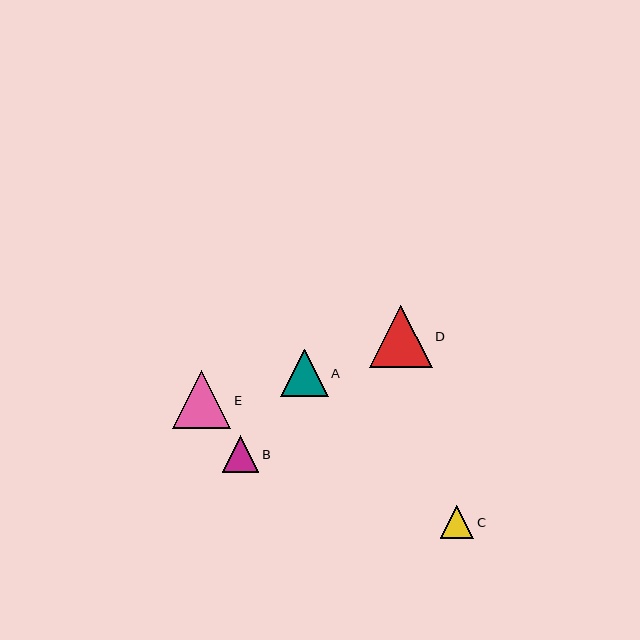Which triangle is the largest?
Triangle D is the largest with a size of approximately 62 pixels.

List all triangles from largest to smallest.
From largest to smallest: D, E, A, B, C.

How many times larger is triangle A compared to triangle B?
Triangle A is approximately 1.3 times the size of triangle B.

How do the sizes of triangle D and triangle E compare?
Triangle D and triangle E are approximately the same size.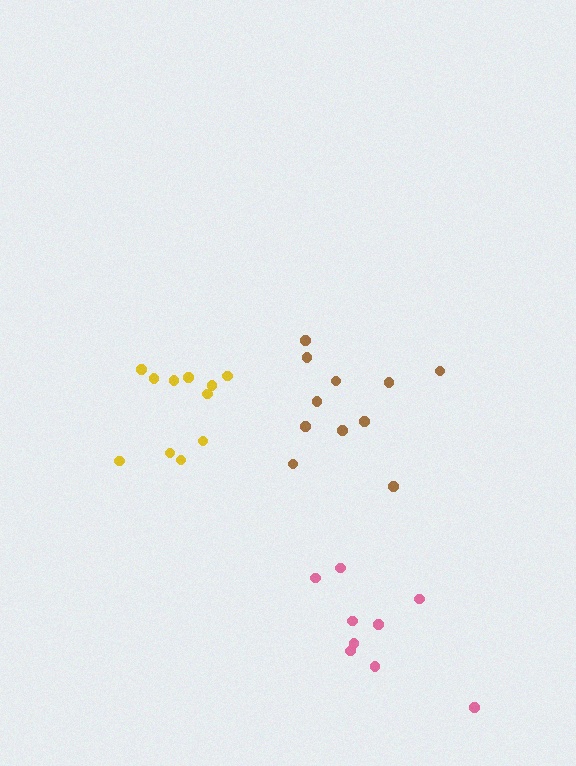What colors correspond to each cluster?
The clusters are colored: brown, pink, yellow.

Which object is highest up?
The brown cluster is topmost.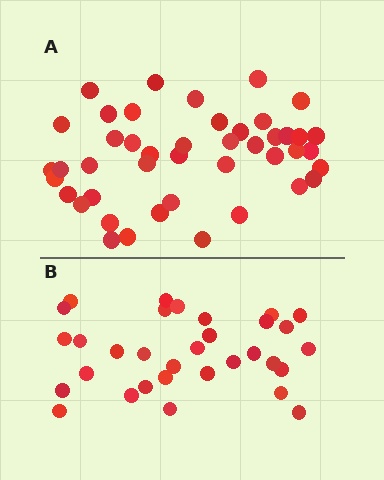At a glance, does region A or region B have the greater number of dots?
Region A (the top region) has more dots.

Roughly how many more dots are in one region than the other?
Region A has roughly 12 or so more dots than region B.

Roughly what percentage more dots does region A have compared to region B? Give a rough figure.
About 40% more.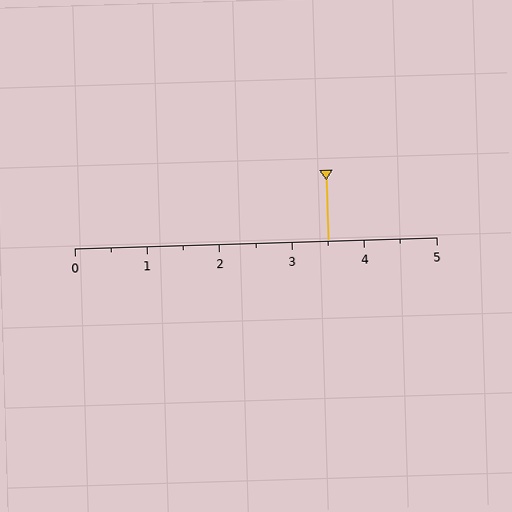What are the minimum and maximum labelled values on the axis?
The axis runs from 0 to 5.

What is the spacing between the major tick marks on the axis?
The major ticks are spaced 1 apart.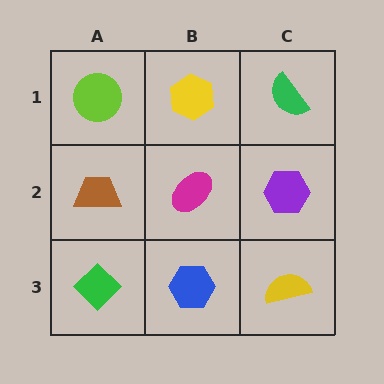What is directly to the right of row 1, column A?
A yellow hexagon.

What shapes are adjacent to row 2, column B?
A yellow hexagon (row 1, column B), a blue hexagon (row 3, column B), a brown trapezoid (row 2, column A), a purple hexagon (row 2, column C).